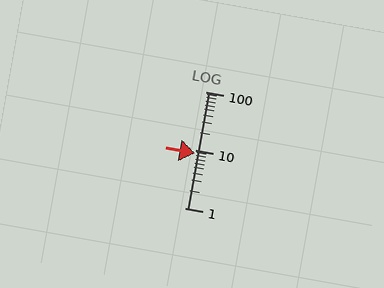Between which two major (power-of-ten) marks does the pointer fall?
The pointer is between 1 and 10.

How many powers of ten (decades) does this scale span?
The scale spans 2 decades, from 1 to 100.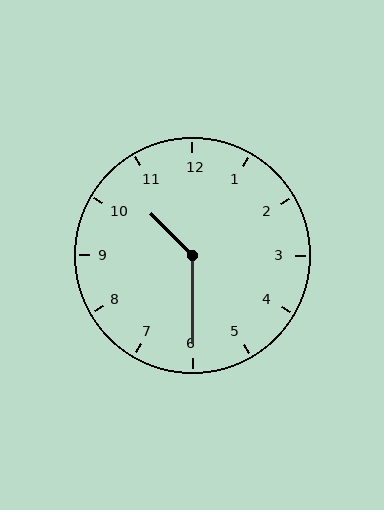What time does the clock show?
10:30.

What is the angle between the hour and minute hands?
Approximately 135 degrees.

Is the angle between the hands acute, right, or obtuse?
It is obtuse.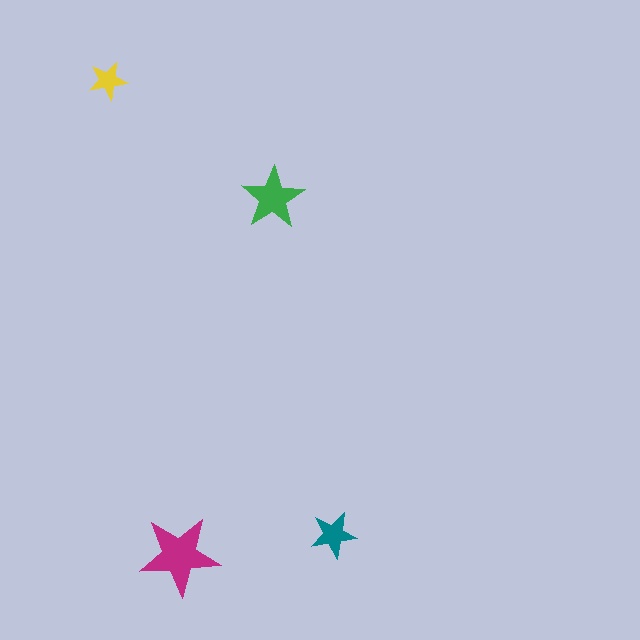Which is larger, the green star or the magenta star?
The magenta one.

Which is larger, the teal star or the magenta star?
The magenta one.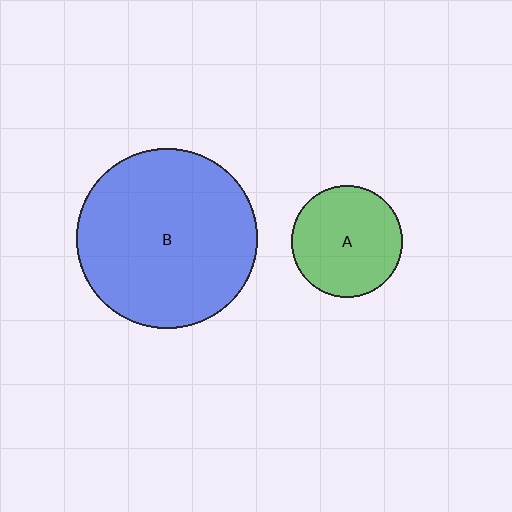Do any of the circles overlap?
No, none of the circles overlap.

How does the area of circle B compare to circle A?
Approximately 2.6 times.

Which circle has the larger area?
Circle B (blue).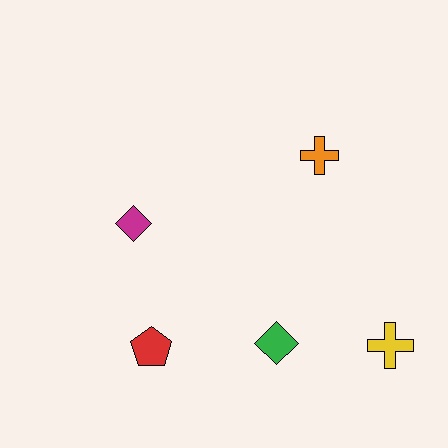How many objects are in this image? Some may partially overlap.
There are 5 objects.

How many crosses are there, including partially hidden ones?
There are 2 crosses.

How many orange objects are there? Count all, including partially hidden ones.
There is 1 orange object.